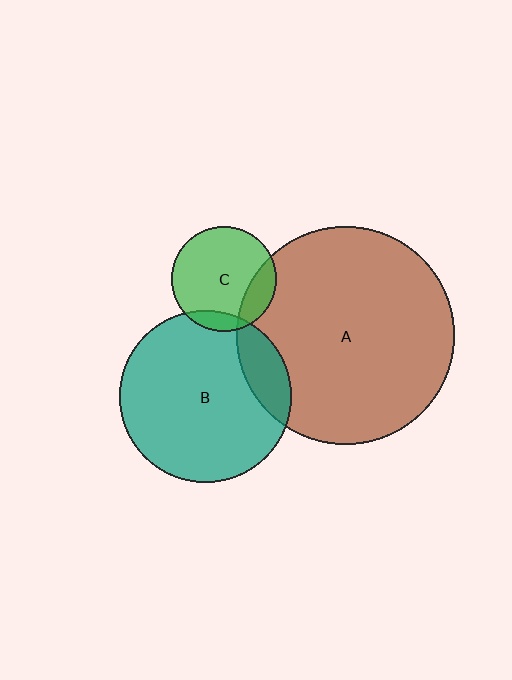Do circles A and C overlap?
Yes.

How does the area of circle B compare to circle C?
Approximately 2.7 times.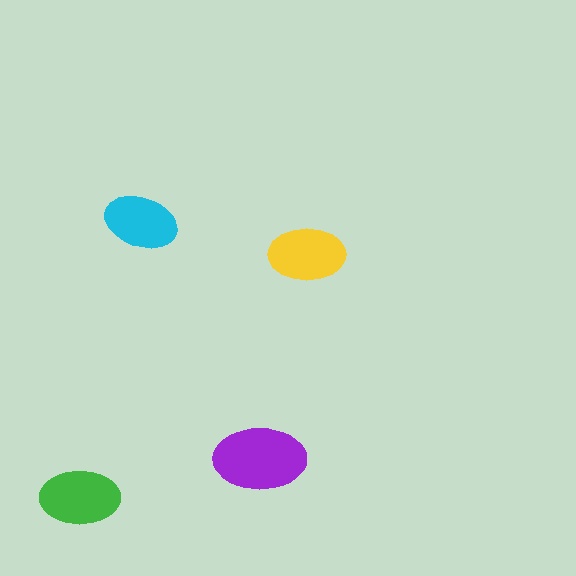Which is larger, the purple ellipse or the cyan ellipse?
The purple one.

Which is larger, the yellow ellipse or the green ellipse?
The green one.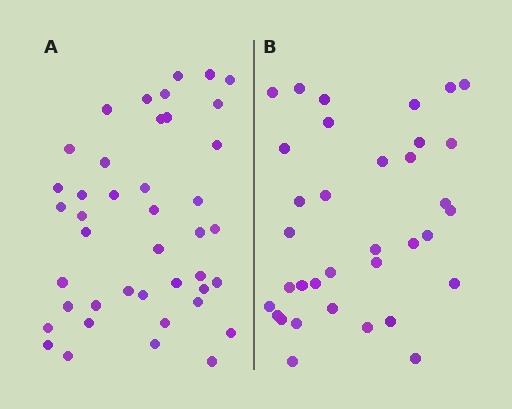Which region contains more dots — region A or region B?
Region A (the left region) has more dots.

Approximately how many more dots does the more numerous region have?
Region A has roughly 8 or so more dots than region B.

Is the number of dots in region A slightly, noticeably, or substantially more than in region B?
Region A has only slightly more — the two regions are fairly close. The ratio is roughly 1.2 to 1.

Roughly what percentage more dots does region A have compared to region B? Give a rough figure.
About 20% more.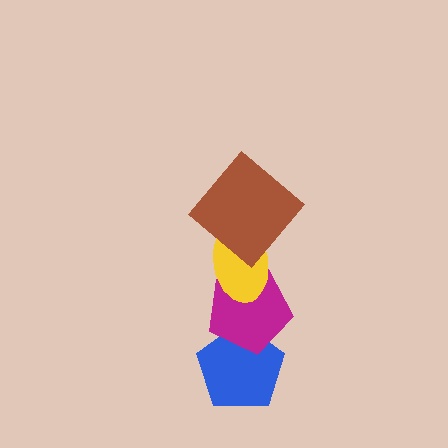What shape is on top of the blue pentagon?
The magenta pentagon is on top of the blue pentagon.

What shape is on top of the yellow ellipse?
The brown diamond is on top of the yellow ellipse.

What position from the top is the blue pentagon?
The blue pentagon is 4th from the top.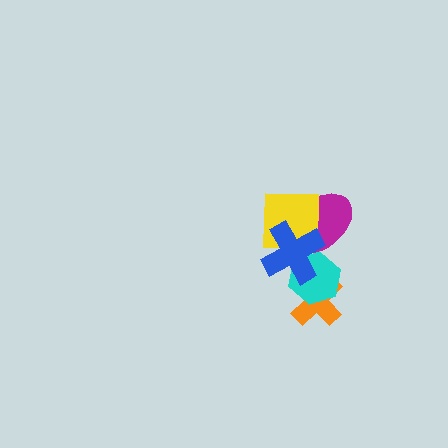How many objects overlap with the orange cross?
2 objects overlap with the orange cross.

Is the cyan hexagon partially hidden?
Yes, it is partially covered by another shape.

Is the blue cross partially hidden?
No, no other shape covers it.